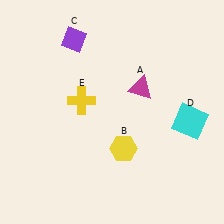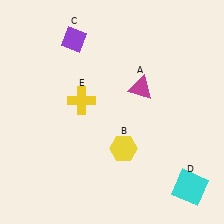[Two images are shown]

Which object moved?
The cyan square (D) moved down.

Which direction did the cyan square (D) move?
The cyan square (D) moved down.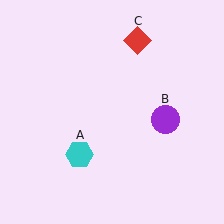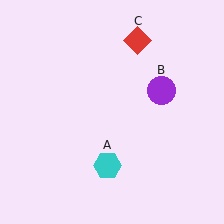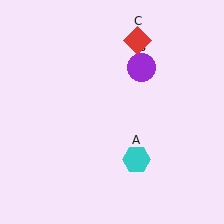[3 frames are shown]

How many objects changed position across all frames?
2 objects changed position: cyan hexagon (object A), purple circle (object B).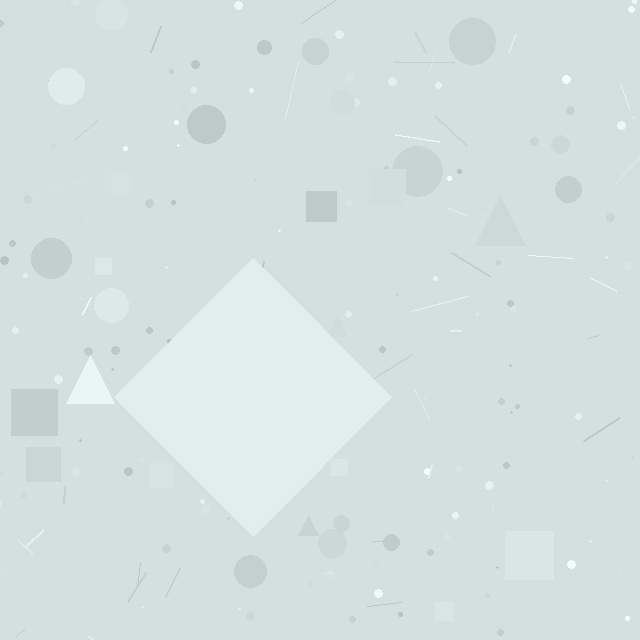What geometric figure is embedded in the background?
A diamond is embedded in the background.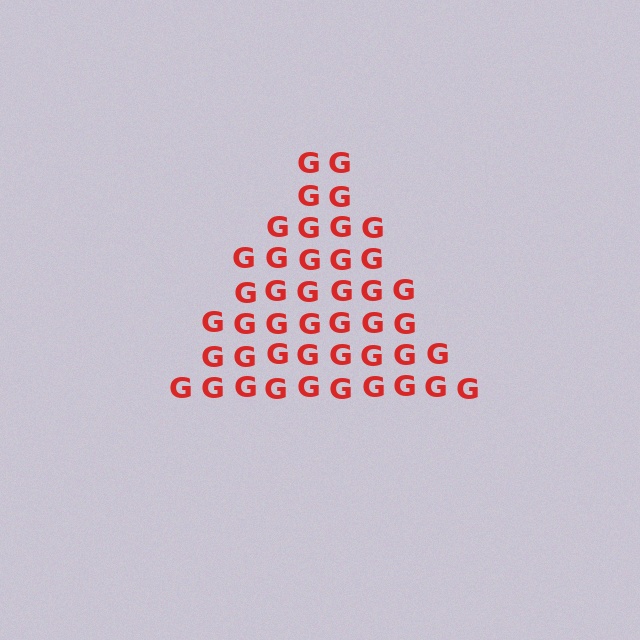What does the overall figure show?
The overall figure shows a triangle.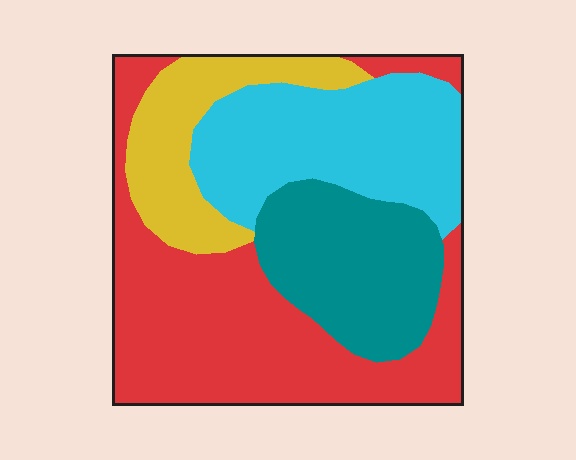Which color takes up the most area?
Red, at roughly 40%.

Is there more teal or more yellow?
Teal.